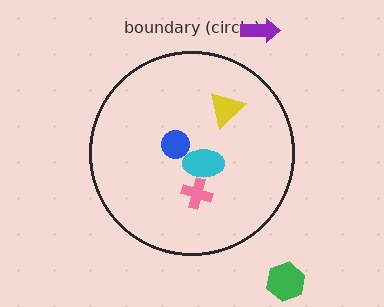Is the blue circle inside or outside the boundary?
Inside.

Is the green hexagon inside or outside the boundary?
Outside.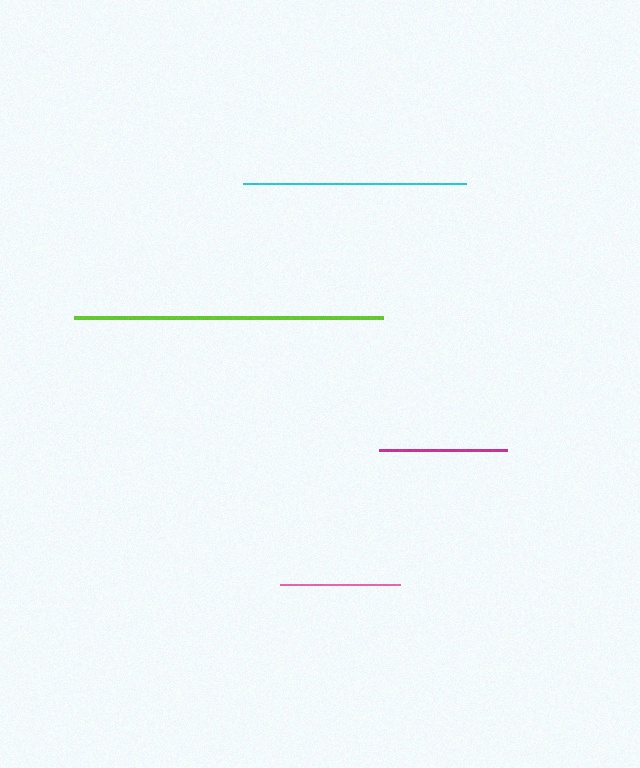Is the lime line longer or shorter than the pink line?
The lime line is longer than the pink line.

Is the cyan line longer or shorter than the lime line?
The lime line is longer than the cyan line.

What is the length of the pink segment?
The pink segment is approximately 119 pixels long.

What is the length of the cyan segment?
The cyan segment is approximately 223 pixels long.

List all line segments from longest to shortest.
From longest to shortest: lime, cyan, magenta, pink.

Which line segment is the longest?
The lime line is the longest at approximately 309 pixels.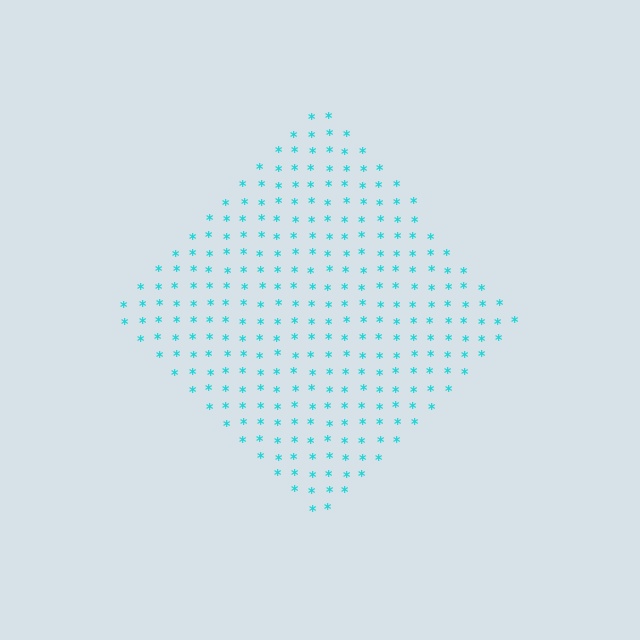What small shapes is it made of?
It is made of small asterisks.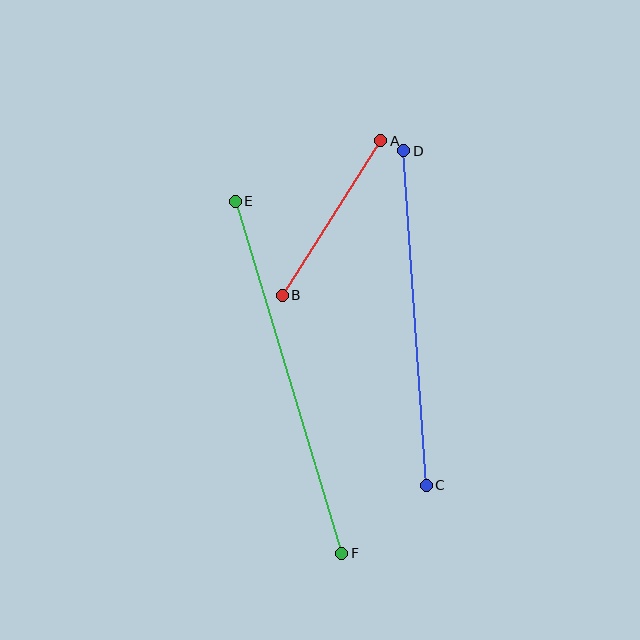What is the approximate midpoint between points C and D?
The midpoint is at approximately (415, 318) pixels.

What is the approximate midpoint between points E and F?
The midpoint is at approximately (288, 377) pixels.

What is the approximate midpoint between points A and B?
The midpoint is at approximately (331, 218) pixels.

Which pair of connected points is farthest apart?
Points E and F are farthest apart.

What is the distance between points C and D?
The distance is approximately 335 pixels.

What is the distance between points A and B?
The distance is approximately 183 pixels.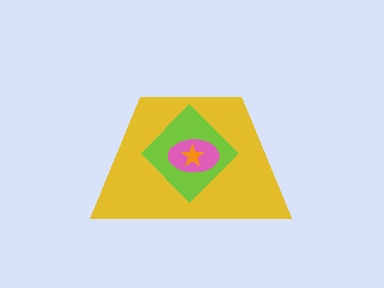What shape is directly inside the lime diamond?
The pink ellipse.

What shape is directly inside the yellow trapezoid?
The lime diamond.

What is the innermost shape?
The orange star.